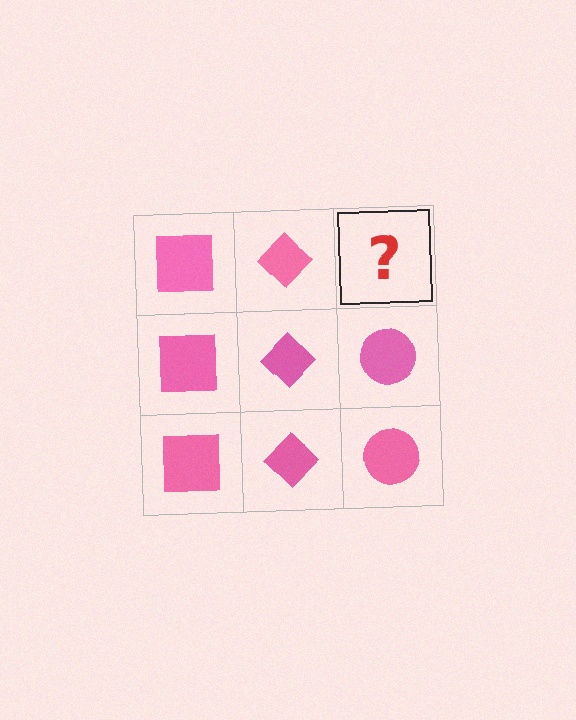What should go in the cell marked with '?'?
The missing cell should contain a pink circle.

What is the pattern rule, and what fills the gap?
The rule is that each column has a consistent shape. The gap should be filled with a pink circle.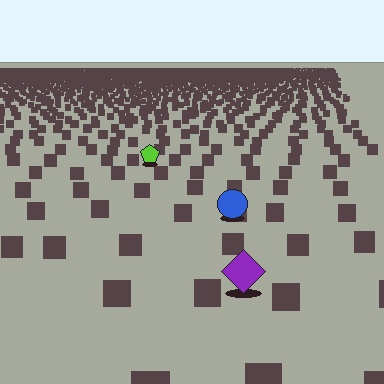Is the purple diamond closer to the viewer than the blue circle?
Yes. The purple diamond is closer — you can tell from the texture gradient: the ground texture is coarser near it.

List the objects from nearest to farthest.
From nearest to farthest: the purple diamond, the blue circle, the lime pentagon.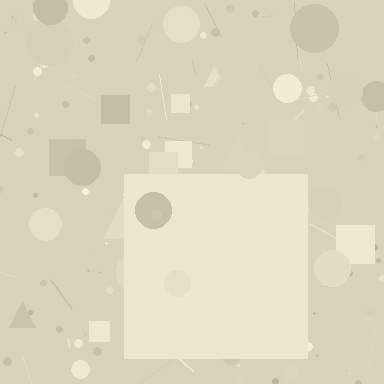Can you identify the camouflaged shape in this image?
The camouflaged shape is a square.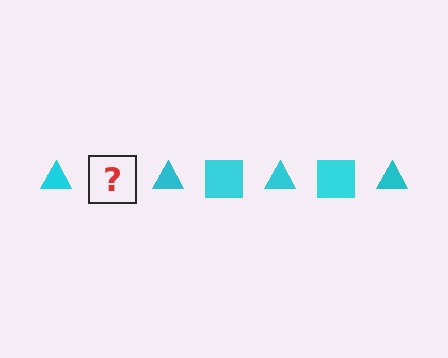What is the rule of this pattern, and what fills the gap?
The rule is that the pattern cycles through triangle, square shapes in cyan. The gap should be filled with a cyan square.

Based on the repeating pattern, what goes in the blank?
The blank should be a cyan square.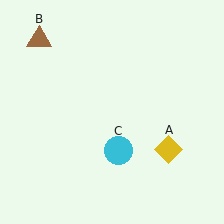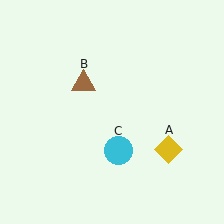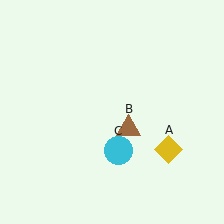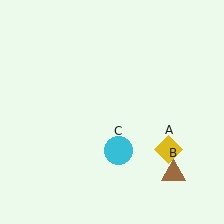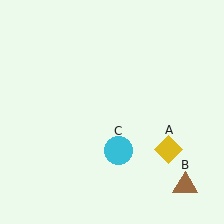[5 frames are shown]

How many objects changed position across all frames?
1 object changed position: brown triangle (object B).